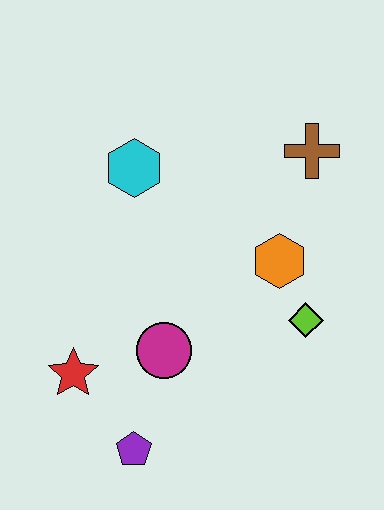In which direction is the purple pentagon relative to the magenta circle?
The purple pentagon is below the magenta circle.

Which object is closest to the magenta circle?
The red star is closest to the magenta circle.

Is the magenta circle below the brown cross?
Yes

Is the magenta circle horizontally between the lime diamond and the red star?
Yes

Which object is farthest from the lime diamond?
The red star is farthest from the lime diamond.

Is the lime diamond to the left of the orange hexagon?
No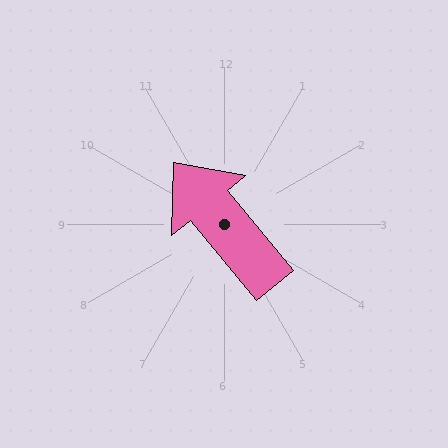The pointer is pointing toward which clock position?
Roughly 11 o'clock.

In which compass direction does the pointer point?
Northwest.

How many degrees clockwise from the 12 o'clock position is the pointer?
Approximately 321 degrees.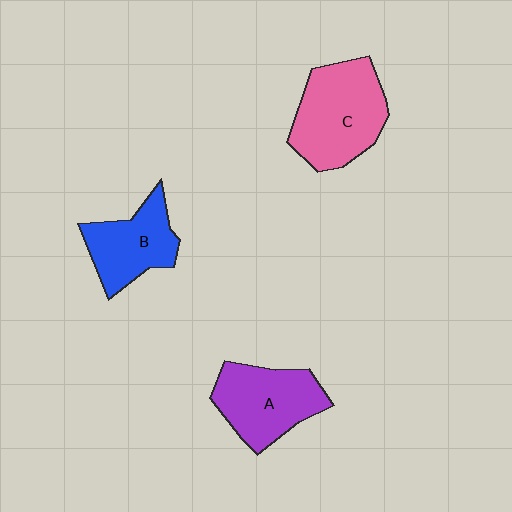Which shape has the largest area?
Shape C (pink).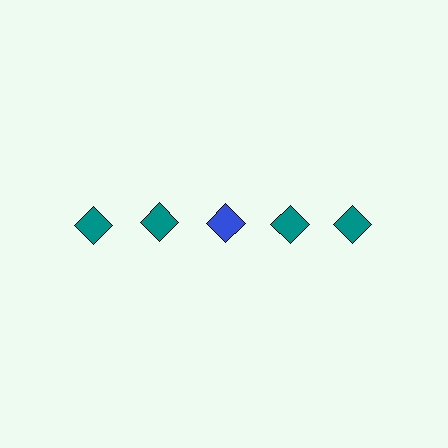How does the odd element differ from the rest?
It has a different color: blue instead of teal.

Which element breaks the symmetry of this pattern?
The blue diamond in the top row, center column breaks the symmetry. All other shapes are teal diamonds.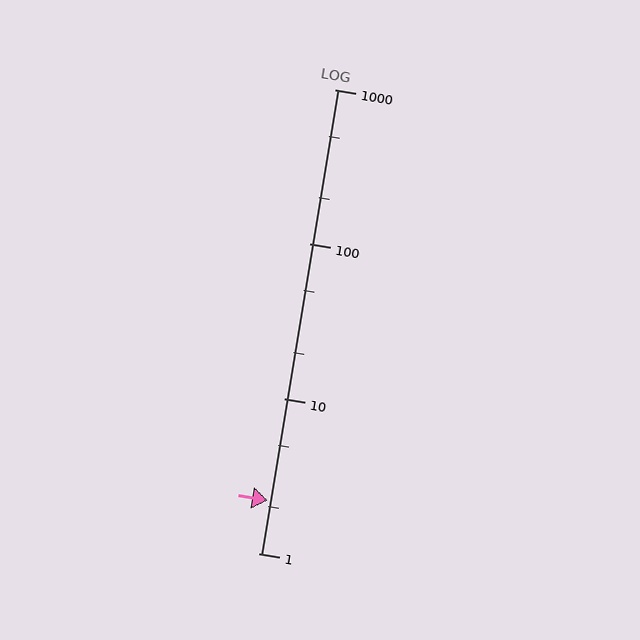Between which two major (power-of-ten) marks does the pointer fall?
The pointer is between 1 and 10.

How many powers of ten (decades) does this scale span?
The scale spans 3 decades, from 1 to 1000.